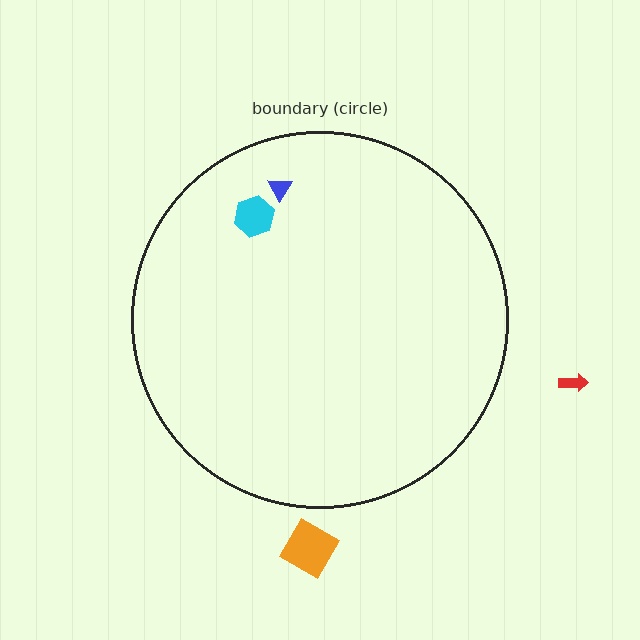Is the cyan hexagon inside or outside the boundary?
Inside.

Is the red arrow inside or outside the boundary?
Outside.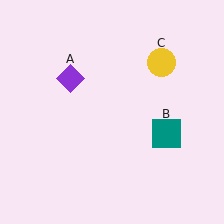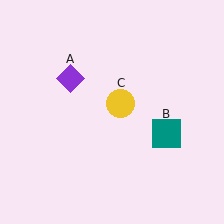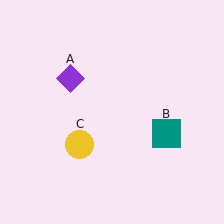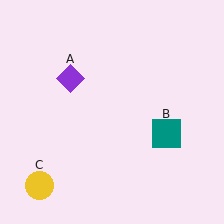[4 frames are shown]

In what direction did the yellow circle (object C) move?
The yellow circle (object C) moved down and to the left.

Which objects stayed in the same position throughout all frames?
Purple diamond (object A) and teal square (object B) remained stationary.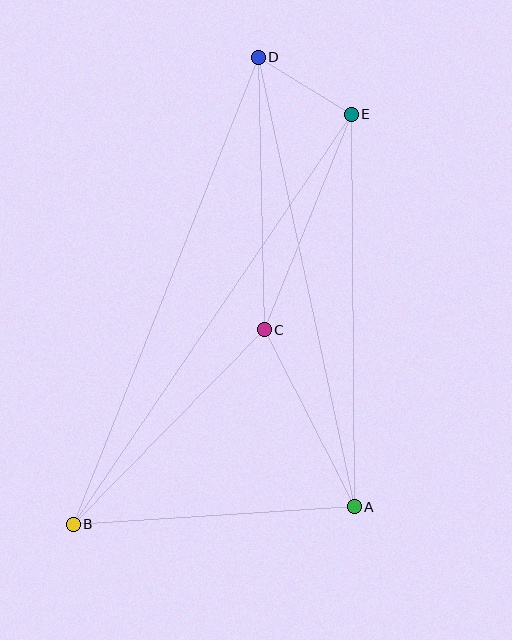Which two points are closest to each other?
Points D and E are closest to each other.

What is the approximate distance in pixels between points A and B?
The distance between A and B is approximately 282 pixels.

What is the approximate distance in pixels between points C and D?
The distance between C and D is approximately 272 pixels.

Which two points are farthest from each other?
Points B and D are farthest from each other.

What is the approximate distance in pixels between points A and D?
The distance between A and D is approximately 460 pixels.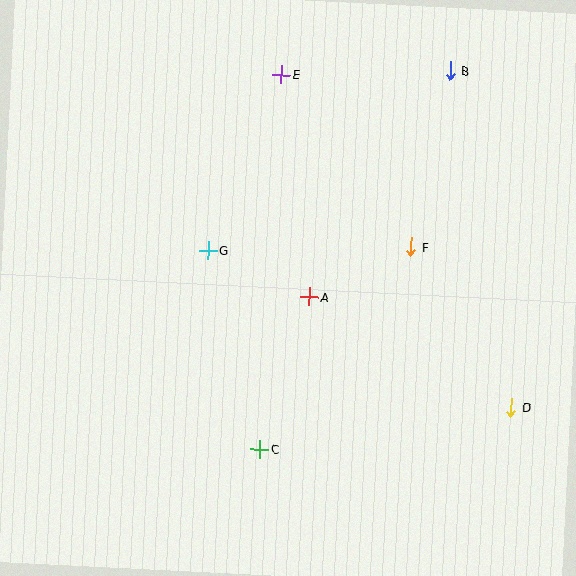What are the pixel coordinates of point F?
Point F is at (411, 247).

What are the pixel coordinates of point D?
Point D is at (511, 407).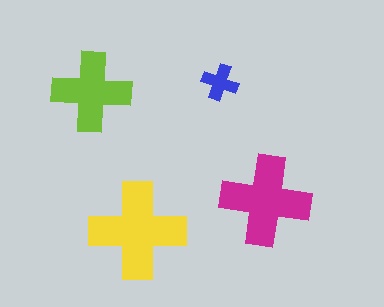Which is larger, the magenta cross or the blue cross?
The magenta one.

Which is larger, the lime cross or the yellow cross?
The yellow one.